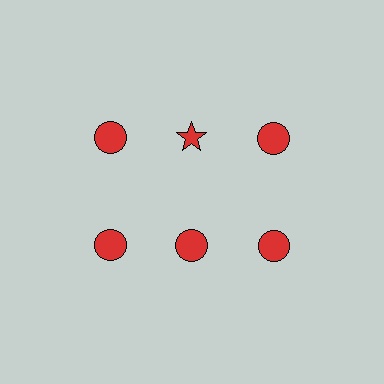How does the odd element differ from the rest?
It has a different shape: star instead of circle.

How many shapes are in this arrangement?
There are 6 shapes arranged in a grid pattern.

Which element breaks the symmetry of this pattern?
The red star in the top row, second from left column breaks the symmetry. All other shapes are red circles.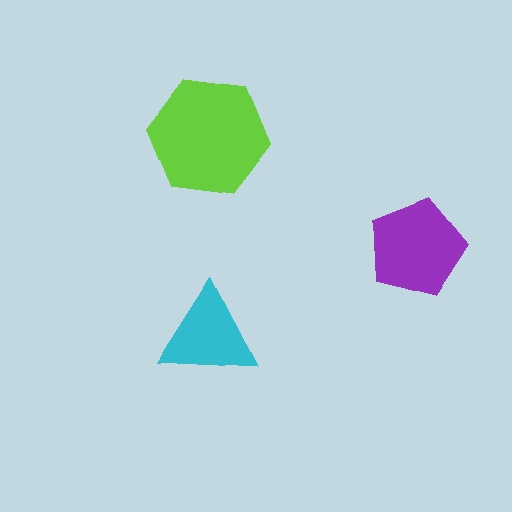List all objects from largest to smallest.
The lime hexagon, the purple pentagon, the cyan triangle.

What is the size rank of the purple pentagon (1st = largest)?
2nd.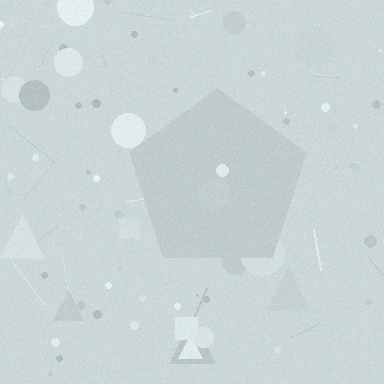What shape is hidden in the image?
A pentagon is hidden in the image.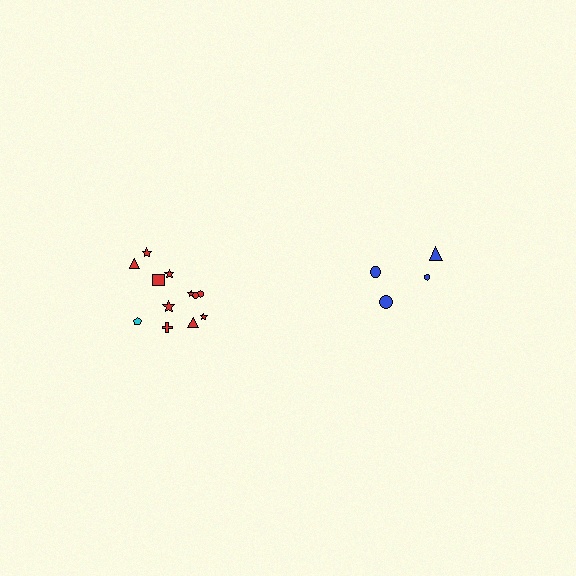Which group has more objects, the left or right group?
The left group.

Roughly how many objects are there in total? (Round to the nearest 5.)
Roughly 15 objects in total.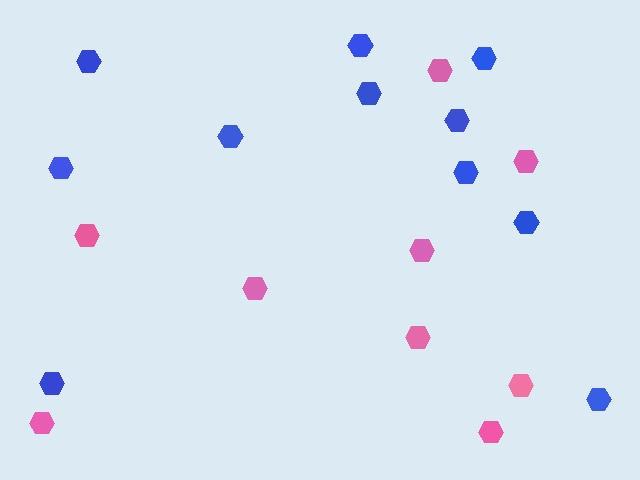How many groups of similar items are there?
There are 2 groups: one group of blue hexagons (11) and one group of pink hexagons (9).